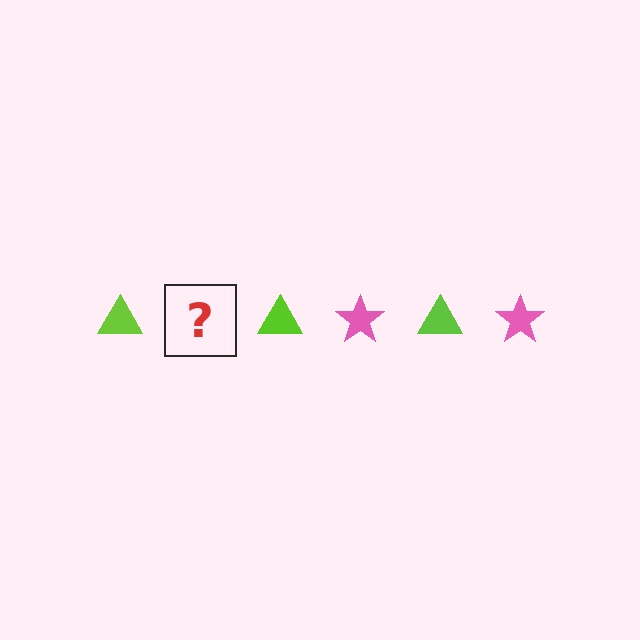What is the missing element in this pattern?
The missing element is a pink star.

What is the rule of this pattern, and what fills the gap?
The rule is that the pattern alternates between lime triangle and pink star. The gap should be filled with a pink star.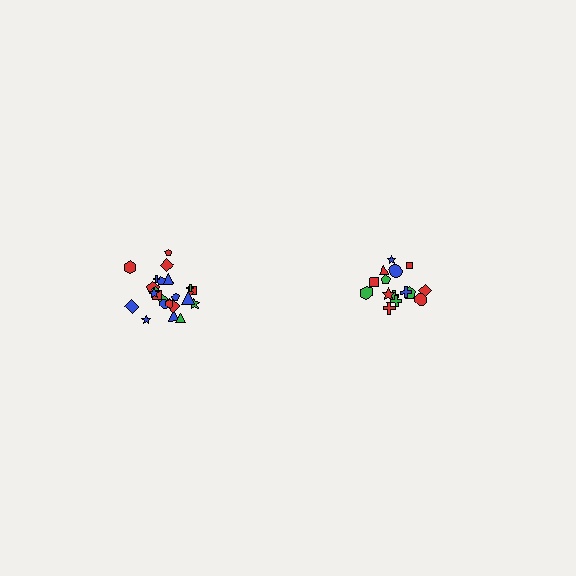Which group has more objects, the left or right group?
The left group.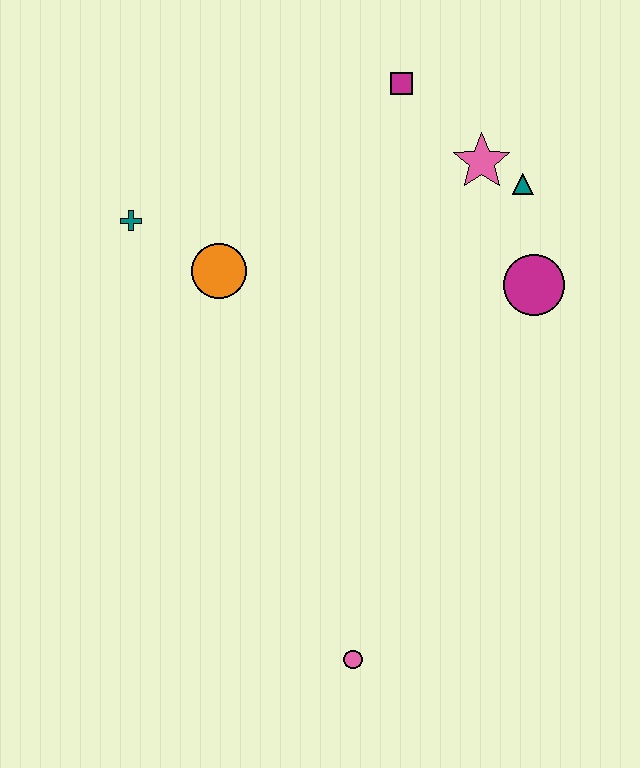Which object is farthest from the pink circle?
The magenta square is farthest from the pink circle.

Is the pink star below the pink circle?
No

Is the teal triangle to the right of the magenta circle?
No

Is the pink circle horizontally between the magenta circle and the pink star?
No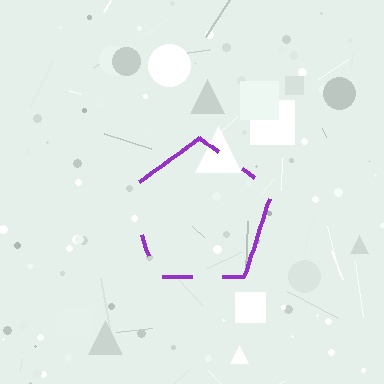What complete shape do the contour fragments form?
The contour fragments form a pentagon.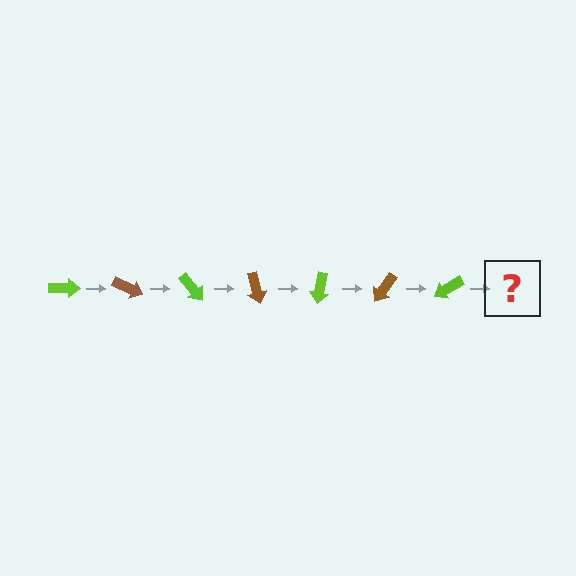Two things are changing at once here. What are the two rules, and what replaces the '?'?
The two rules are that it rotates 25 degrees each step and the color cycles through lime and brown. The '?' should be a brown arrow, rotated 175 degrees from the start.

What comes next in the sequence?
The next element should be a brown arrow, rotated 175 degrees from the start.